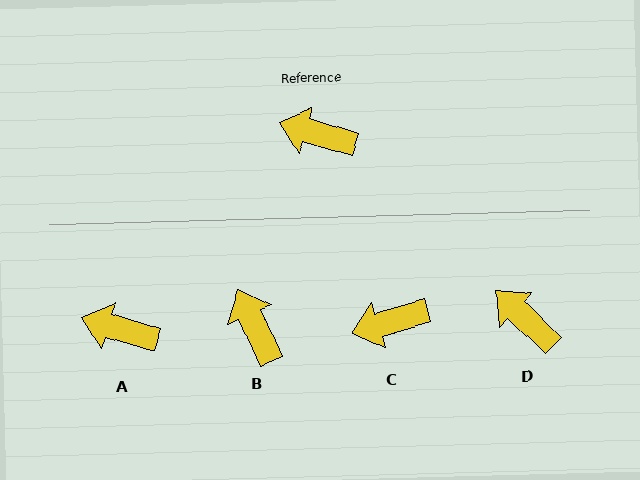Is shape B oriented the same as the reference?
No, it is off by about 49 degrees.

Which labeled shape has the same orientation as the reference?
A.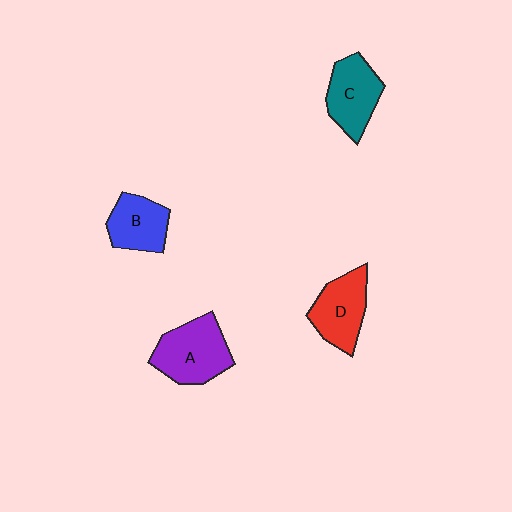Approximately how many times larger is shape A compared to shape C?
Approximately 1.2 times.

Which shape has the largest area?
Shape A (purple).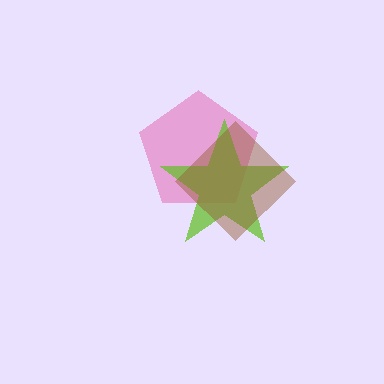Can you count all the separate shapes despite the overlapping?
Yes, there are 3 separate shapes.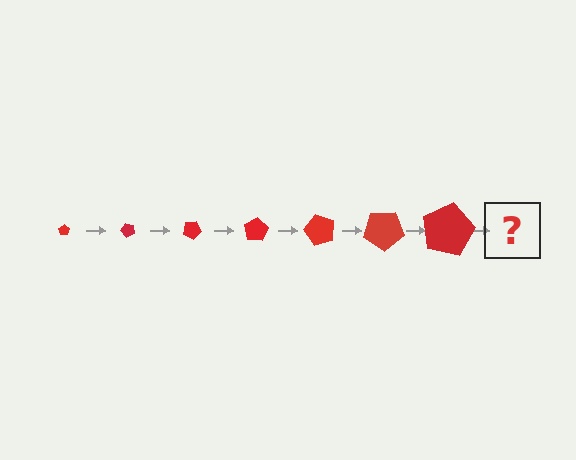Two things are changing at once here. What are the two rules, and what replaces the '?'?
The two rules are that the pentagon grows larger each step and it rotates 50 degrees each step. The '?' should be a pentagon, larger than the previous one and rotated 350 degrees from the start.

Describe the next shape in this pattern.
It should be a pentagon, larger than the previous one and rotated 350 degrees from the start.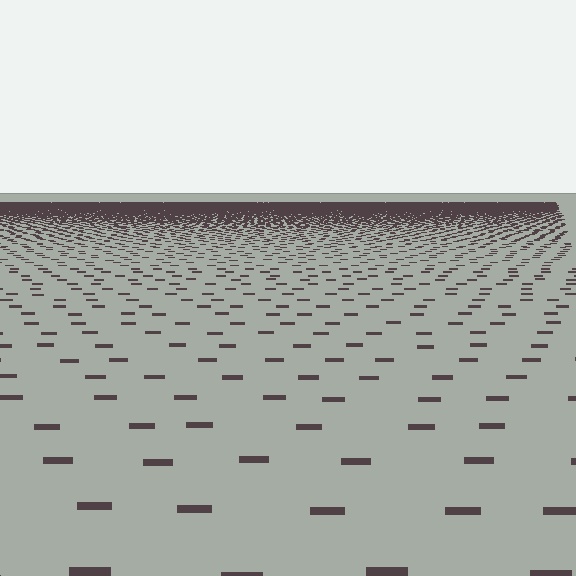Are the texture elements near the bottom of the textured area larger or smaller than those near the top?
Larger. Near the bottom, elements are closer to the viewer and appear at a bigger on-screen size.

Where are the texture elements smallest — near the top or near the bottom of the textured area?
Near the top.